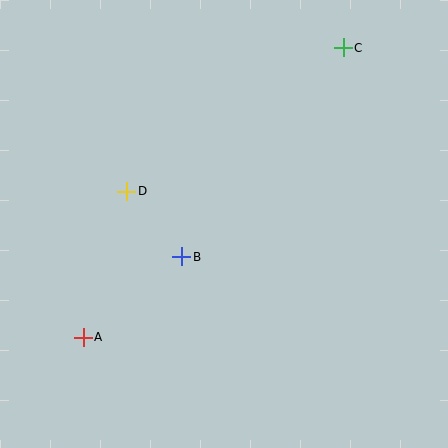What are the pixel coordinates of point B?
Point B is at (182, 257).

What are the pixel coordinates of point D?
Point D is at (127, 191).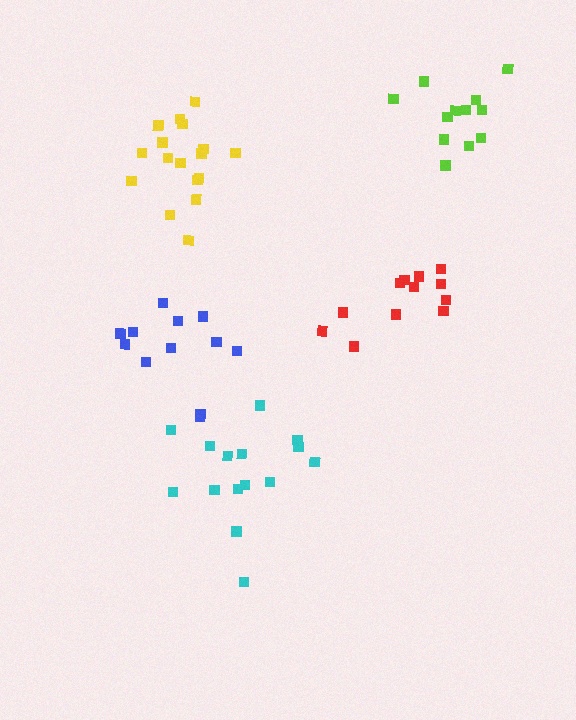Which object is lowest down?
The cyan cluster is bottommost.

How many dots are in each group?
Group 1: 17 dots, Group 2: 12 dots, Group 3: 12 dots, Group 4: 15 dots, Group 5: 12 dots (68 total).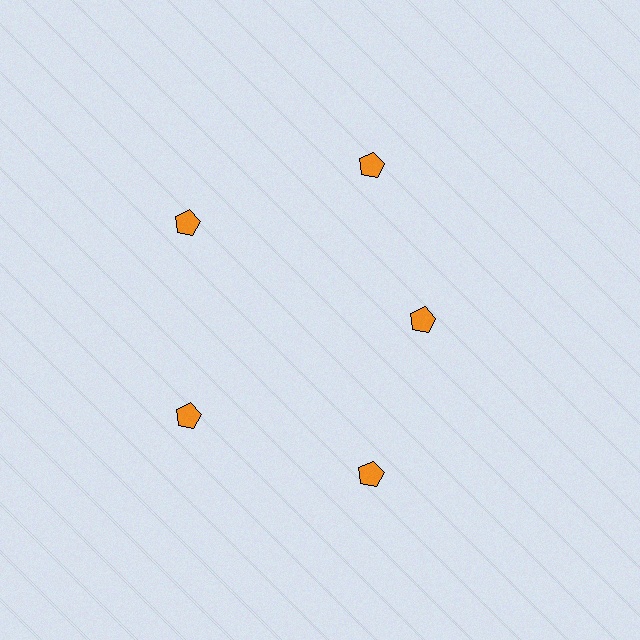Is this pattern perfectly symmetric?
No. The 5 orange pentagons are arranged in a ring, but one element near the 3 o'clock position is pulled inward toward the center, breaking the 5-fold rotational symmetry.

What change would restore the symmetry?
The symmetry would be restored by moving it outward, back onto the ring so that all 5 pentagons sit at equal angles and equal distance from the center.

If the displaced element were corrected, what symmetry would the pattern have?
It would have 5-fold rotational symmetry — the pattern would map onto itself every 72 degrees.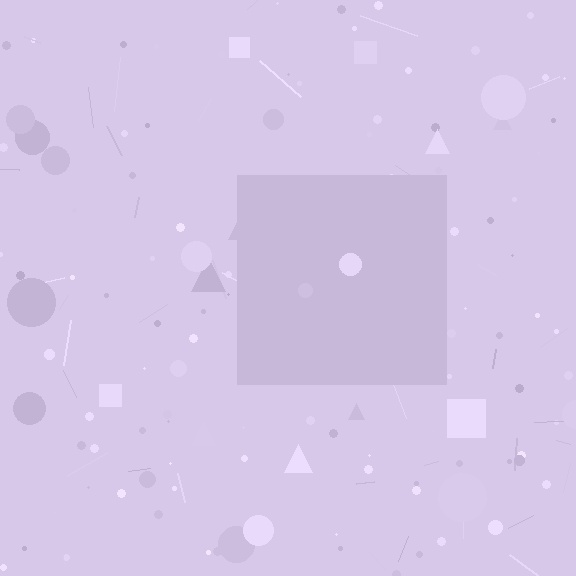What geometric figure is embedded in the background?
A square is embedded in the background.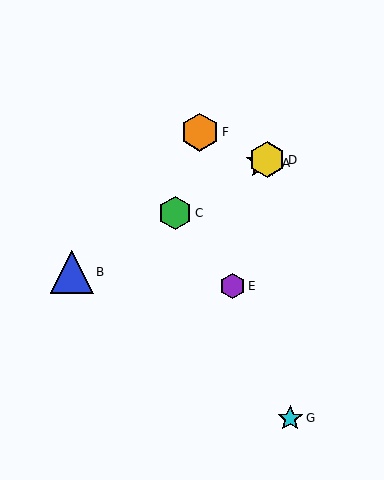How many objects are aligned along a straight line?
4 objects (A, B, C, D) are aligned along a straight line.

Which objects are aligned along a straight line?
Objects A, B, C, D are aligned along a straight line.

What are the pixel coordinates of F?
Object F is at (200, 132).